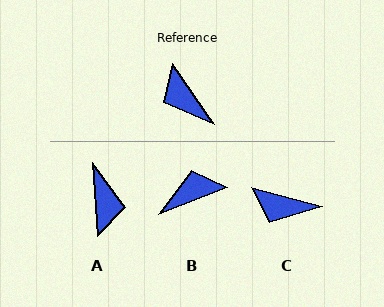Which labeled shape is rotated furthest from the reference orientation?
A, about 149 degrees away.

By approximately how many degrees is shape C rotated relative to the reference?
Approximately 40 degrees counter-clockwise.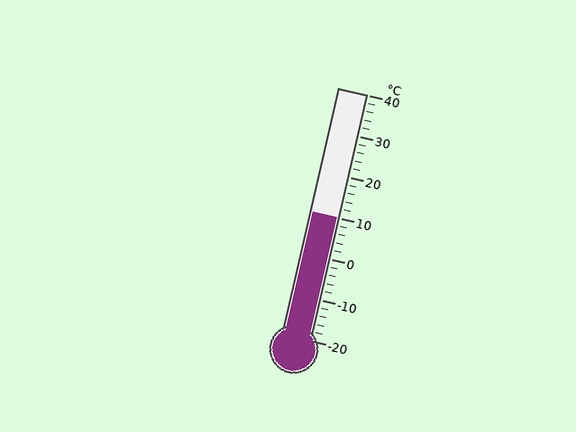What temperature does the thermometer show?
The thermometer shows approximately 10°C.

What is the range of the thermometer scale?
The thermometer scale ranges from -20°C to 40°C.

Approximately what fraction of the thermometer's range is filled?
The thermometer is filled to approximately 50% of its range.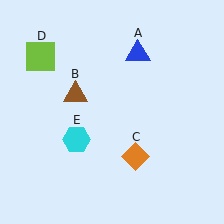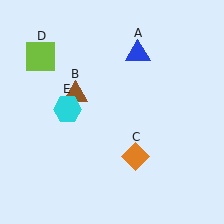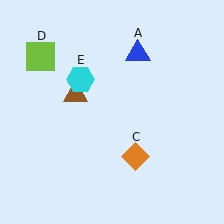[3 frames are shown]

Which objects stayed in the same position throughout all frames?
Blue triangle (object A) and brown triangle (object B) and orange diamond (object C) and lime square (object D) remained stationary.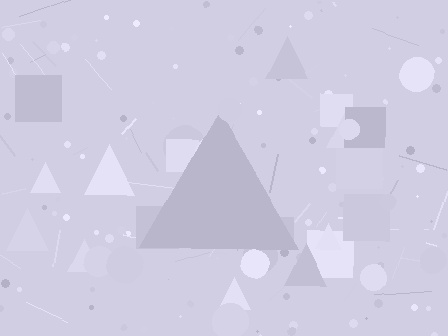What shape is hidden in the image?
A triangle is hidden in the image.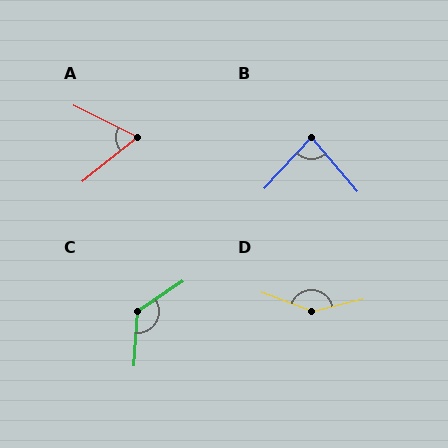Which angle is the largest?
D, at approximately 146 degrees.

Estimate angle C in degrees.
Approximately 127 degrees.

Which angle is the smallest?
A, at approximately 65 degrees.